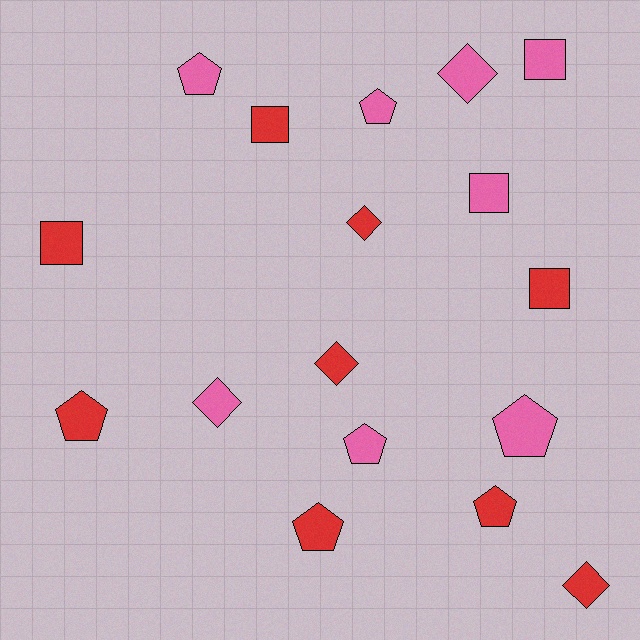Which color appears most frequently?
Red, with 9 objects.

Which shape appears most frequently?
Pentagon, with 7 objects.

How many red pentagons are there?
There are 3 red pentagons.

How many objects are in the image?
There are 17 objects.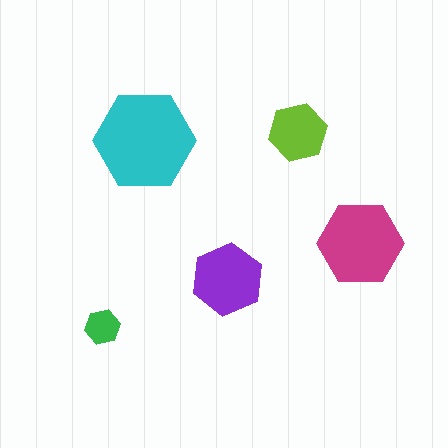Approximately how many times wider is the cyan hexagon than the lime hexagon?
About 1.5 times wider.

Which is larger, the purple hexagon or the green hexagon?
The purple one.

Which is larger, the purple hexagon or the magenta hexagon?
The magenta one.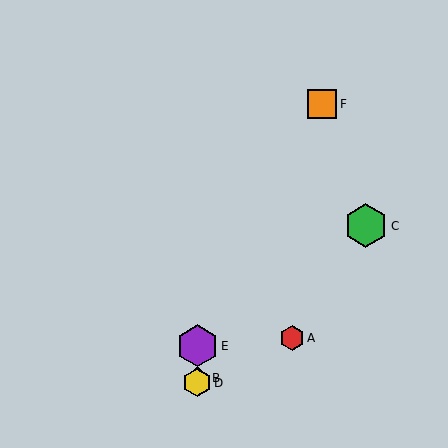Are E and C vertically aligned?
No, E is at x≈197 and C is at x≈366.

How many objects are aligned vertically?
3 objects (B, D, E) are aligned vertically.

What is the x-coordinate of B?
Object B is at x≈197.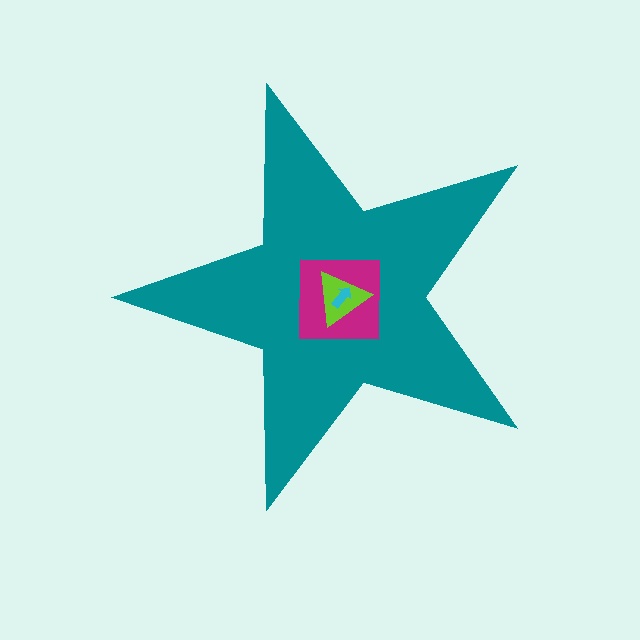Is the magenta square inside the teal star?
Yes.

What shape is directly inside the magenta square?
The lime triangle.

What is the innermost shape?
The cyan arrow.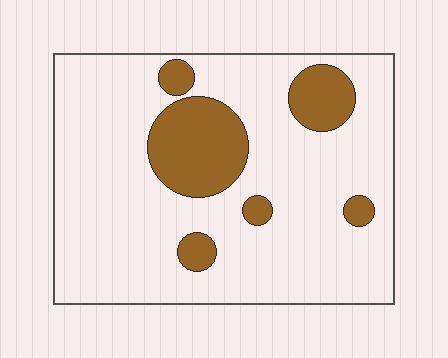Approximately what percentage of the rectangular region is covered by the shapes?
Approximately 20%.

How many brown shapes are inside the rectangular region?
6.